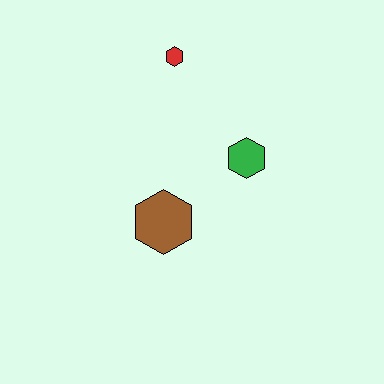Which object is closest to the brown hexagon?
The green hexagon is closest to the brown hexagon.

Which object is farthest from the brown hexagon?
The red hexagon is farthest from the brown hexagon.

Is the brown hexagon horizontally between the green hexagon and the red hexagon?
No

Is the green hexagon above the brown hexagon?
Yes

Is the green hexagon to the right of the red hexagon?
Yes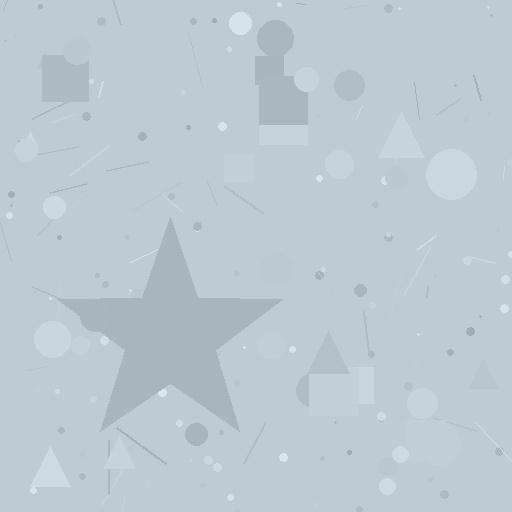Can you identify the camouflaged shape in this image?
The camouflaged shape is a star.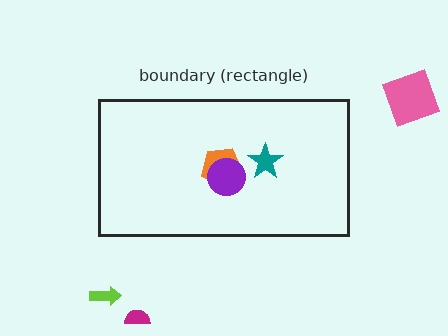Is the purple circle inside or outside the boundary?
Inside.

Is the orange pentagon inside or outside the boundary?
Inside.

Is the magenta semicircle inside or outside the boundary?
Outside.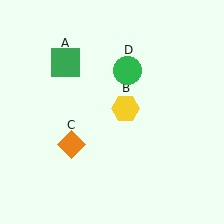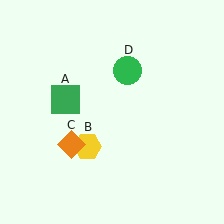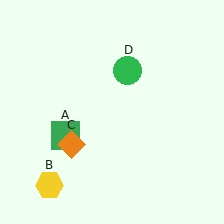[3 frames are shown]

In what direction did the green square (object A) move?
The green square (object A) moved down.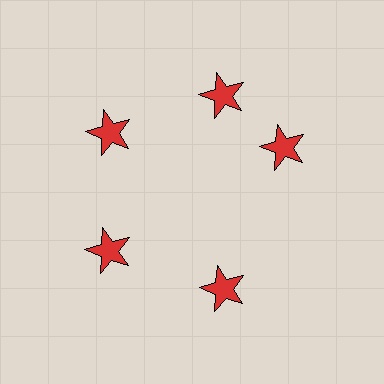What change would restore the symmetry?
The symmetry would be restored by rotating it back into even spacing with its neighbors so that all 5 stars sit at equal angles and equal distance from the center.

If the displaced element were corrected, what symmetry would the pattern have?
It would have 5-fold rotational symmetry — the pattern would map onto itself every 72 degrees.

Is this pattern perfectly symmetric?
No. The 5 red stars are arranged in a ring, but one element near the 3 o'clock position is rotated out of alignment along the ring, breaking the 5-fold rotational symmetry.